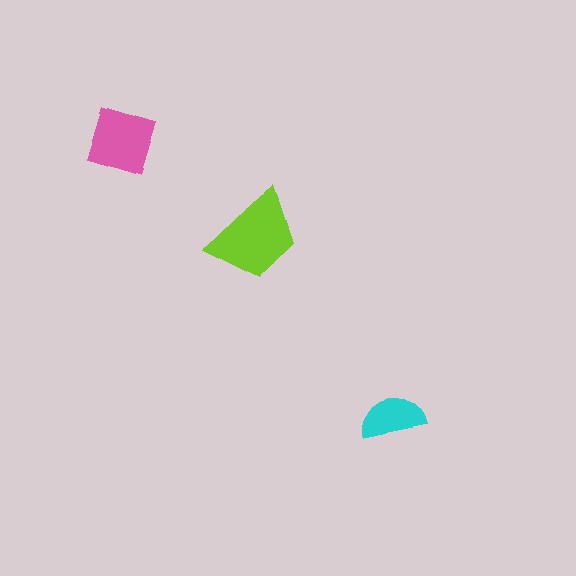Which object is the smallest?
The cyan semicircle.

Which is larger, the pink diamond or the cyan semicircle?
The pink diamond.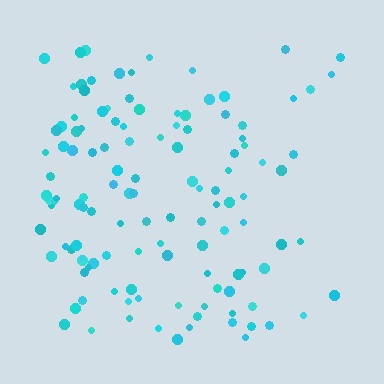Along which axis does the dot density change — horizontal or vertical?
Horizontal.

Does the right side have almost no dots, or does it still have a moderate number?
Still a moderate number, just noticeably fewer than the left.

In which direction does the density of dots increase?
From right to left, with the left side densest.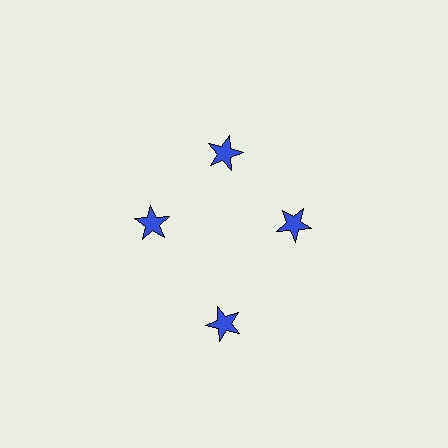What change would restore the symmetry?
The symmetry would be restored by moving it inward, back onto the ring so that all 4 stars sit at equal angles and equal distance from the center.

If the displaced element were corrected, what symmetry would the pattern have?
It would have 4-fold rotational symmetry — the pattern would map onto itself every 90 degrees.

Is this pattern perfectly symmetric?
No. The 4 blue stars are arranged in a ring, but one element near the 6 o'clock position is pushed outward from the center, breaking the 4-fold rotational symmetry.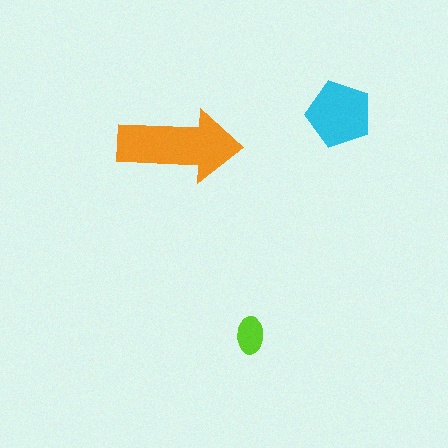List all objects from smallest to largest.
The lime ellipse, the cyan pentagon, the orange arrow.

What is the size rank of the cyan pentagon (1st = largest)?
2nd.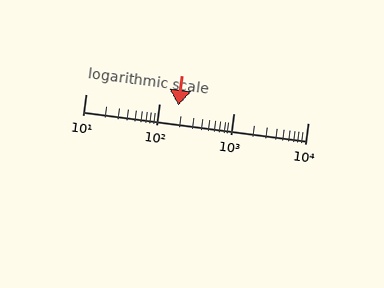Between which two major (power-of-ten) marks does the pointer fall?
The pointer is between 100 and 1000.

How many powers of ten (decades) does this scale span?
The scale spans 3 decades, from 10 to 10000.